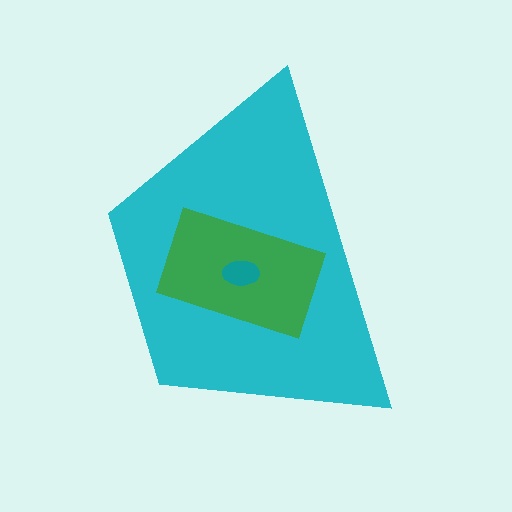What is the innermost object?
The teal ellipse.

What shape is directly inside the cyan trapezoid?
The green rectangle.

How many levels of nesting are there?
3.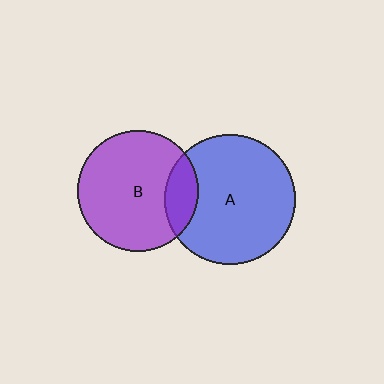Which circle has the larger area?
Circle A (blue).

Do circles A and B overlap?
Yes.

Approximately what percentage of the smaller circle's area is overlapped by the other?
Approximately 15%.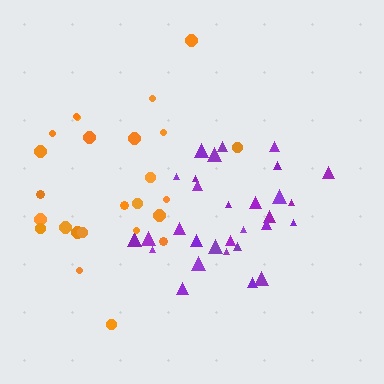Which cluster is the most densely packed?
Purple.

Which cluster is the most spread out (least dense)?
Orange.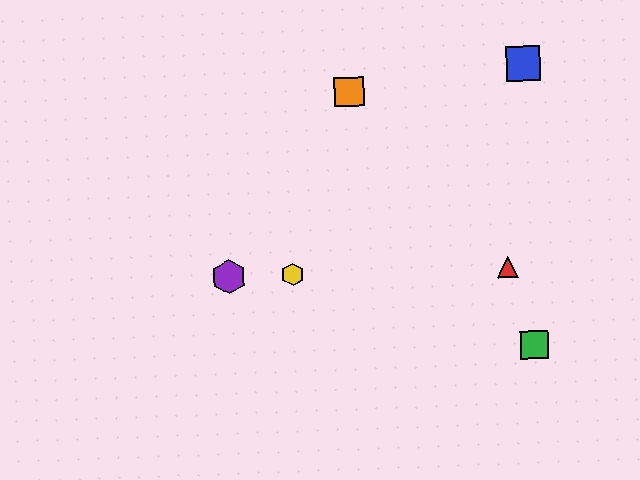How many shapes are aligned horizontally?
3 shapes (the red triangle, the yellow hexagon, the purple hexagon) are aligned horizontally.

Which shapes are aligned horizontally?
The red triangle, the yellow hexagon, the purple hexagon are aligned horizontally.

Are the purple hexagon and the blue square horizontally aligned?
No, the purple hexagon is at y≈277 and the blue square is at y≈64.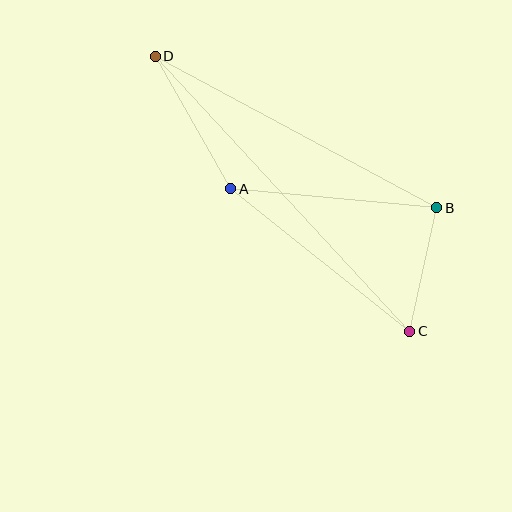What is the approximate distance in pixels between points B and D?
The distance between B and D is approximately 320 pixels.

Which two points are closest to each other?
Points B and C are closest to each other.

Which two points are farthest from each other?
Points C and D are farthest from each other.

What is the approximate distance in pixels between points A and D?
The distance between A and D is approximately 153 pixels.